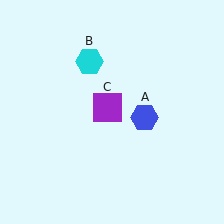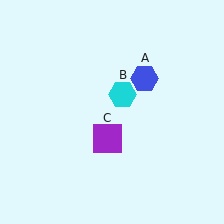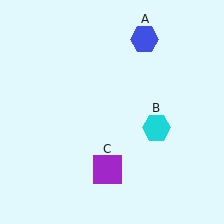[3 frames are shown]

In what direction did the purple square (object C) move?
The purple square (object C) moved down.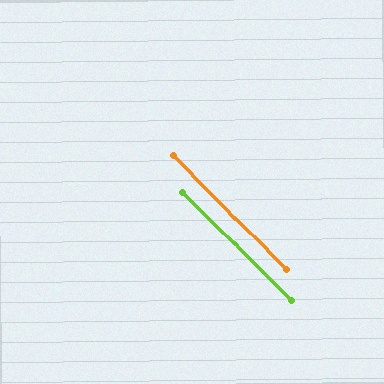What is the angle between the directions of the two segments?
Approximately 0 degrees.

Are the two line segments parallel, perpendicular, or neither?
Parallel — their directions differ by only 0.3°.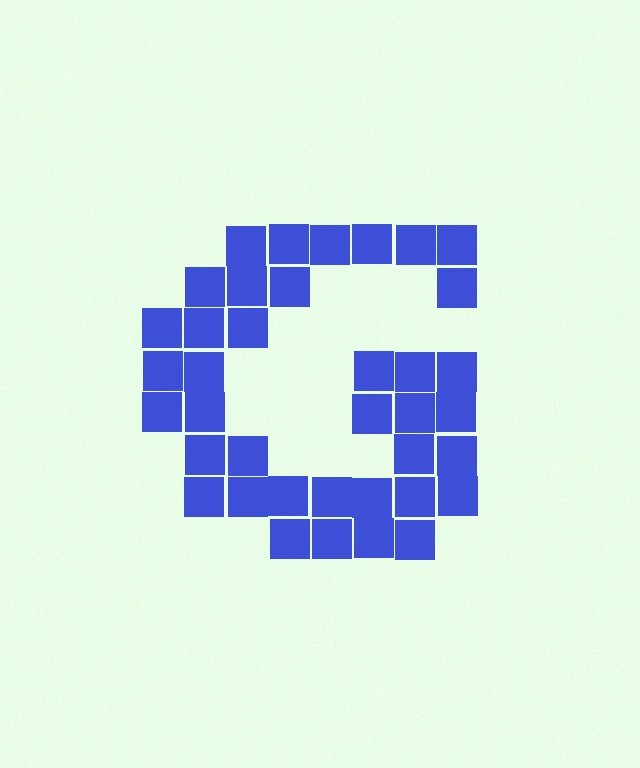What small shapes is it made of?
It is made of small squares.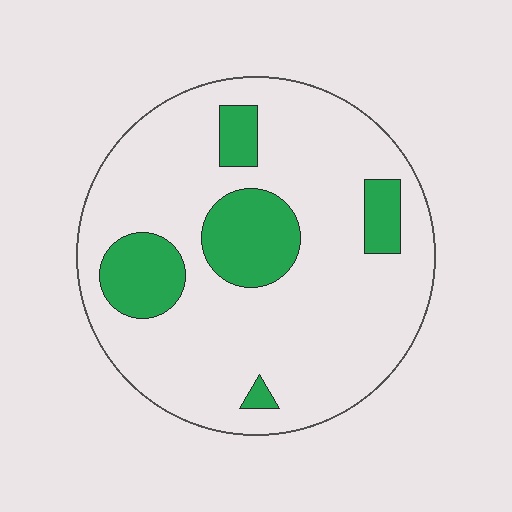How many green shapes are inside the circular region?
5.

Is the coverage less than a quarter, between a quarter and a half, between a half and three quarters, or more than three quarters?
Less than a quarter.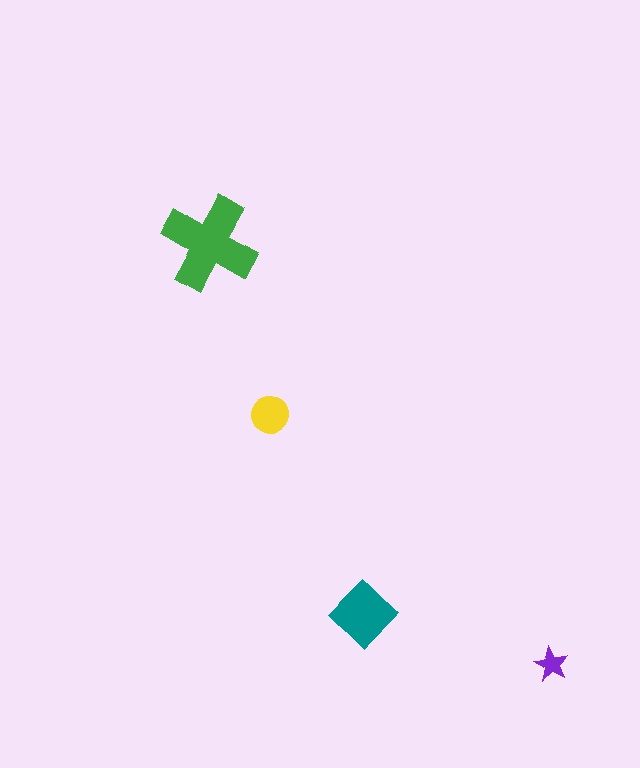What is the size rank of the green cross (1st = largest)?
1st.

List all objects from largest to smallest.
The green cross, the teal diamond, the yellow circle, the purple star.